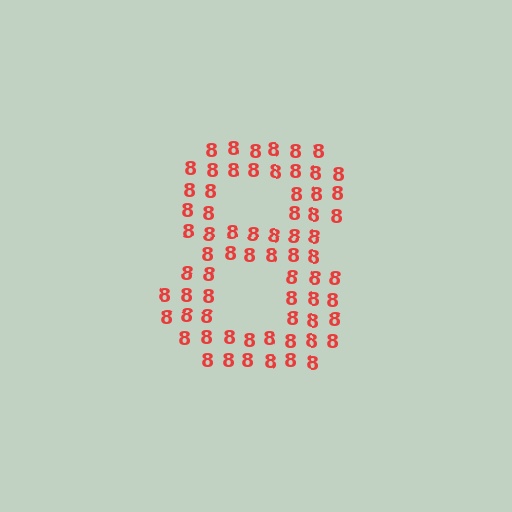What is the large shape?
The large shape is the digit 8.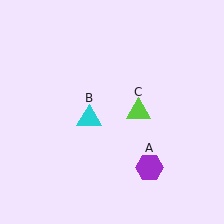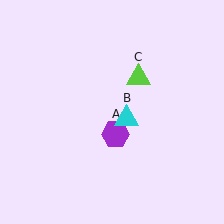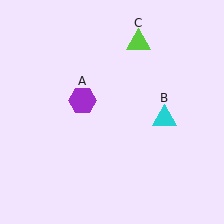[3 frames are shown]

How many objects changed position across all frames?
3 objects changed position: purple hexagon (object A), cyan triangle (object B), lime triangle (object C).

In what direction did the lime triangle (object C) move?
The lime triangle (object C) moved up.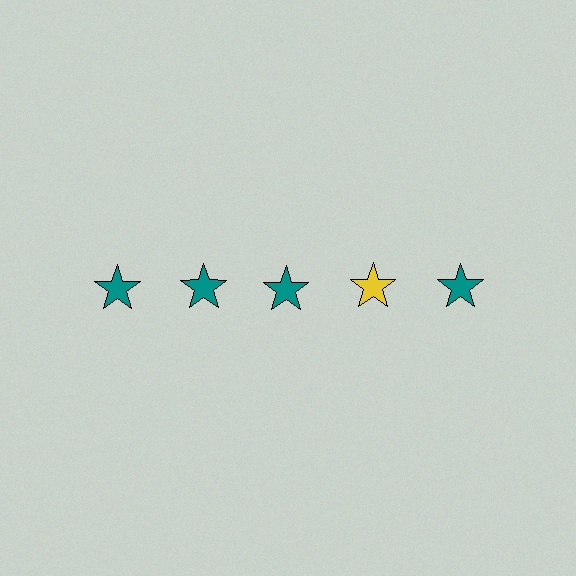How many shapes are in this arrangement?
There are 5 shapes arranged in a grid pattern.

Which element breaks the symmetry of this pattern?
The yellow star in the top row, second from right column breaks the symmetry. All other shapes are teal stars.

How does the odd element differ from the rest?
It has a different color: yellow instead of teal.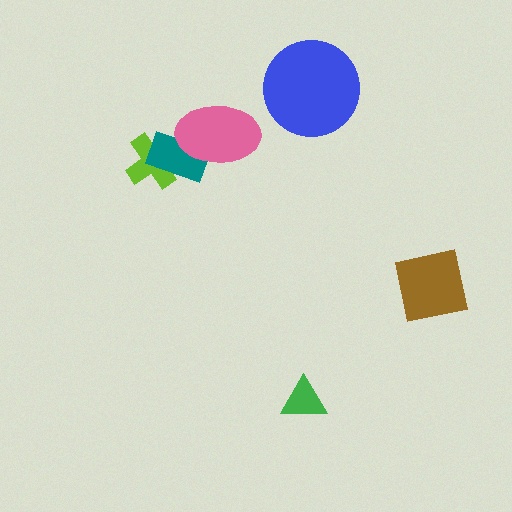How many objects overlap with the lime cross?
1 object overlaps with the lime cross.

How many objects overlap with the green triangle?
0 objects overlap with the green triangle.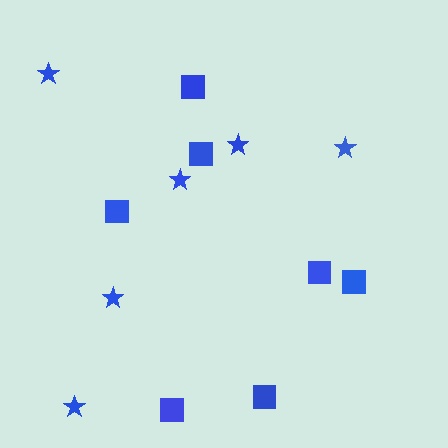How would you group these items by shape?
There are 2 groups: one group of squares (7) and one group of stars (6).